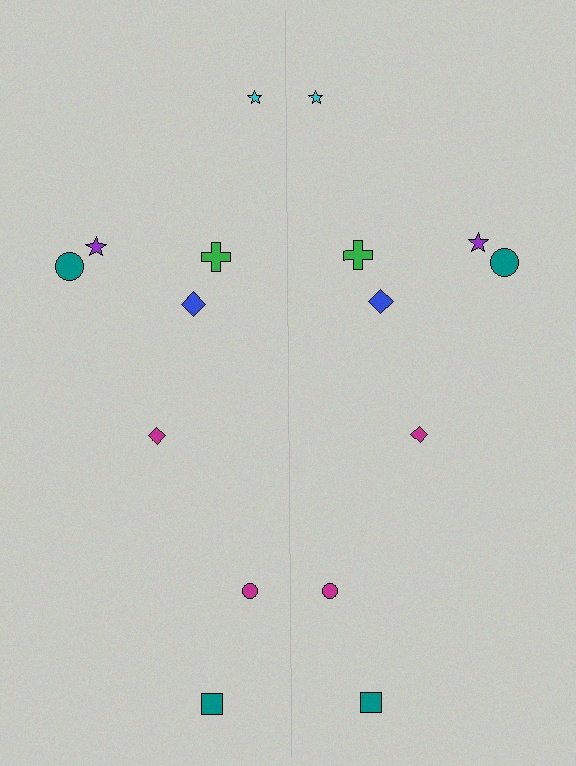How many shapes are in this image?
There are 16 shapes in this image.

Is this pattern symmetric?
Yes, this pattern has bilateral (reflection) symmetry.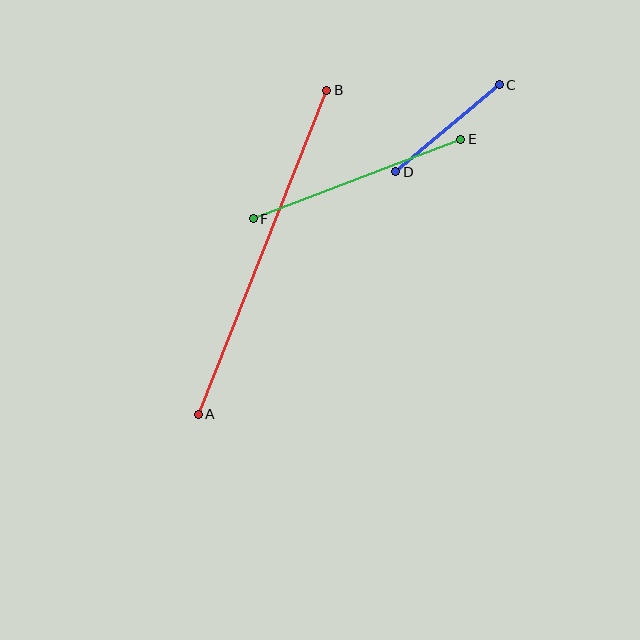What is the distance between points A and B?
The distance is approximately 349 pixels.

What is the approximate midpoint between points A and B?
The midpoint is at approximately (262, 252) pixels.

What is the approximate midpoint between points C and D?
The midpoint is at approximately (448, 128) pixels.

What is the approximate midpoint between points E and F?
The midpoint is at approximately (357, 179) pixels.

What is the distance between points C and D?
The distance is approximately 135 pixels.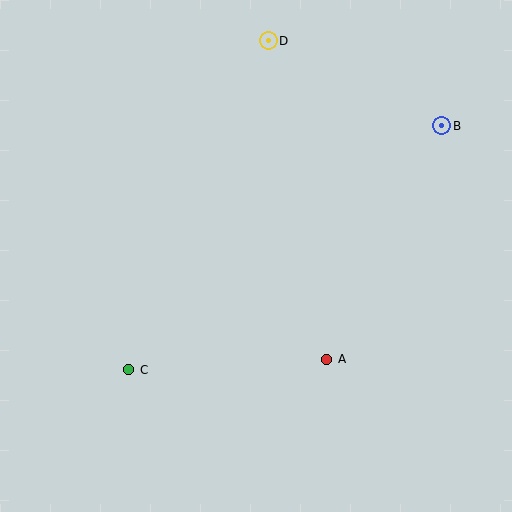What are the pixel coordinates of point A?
Point A is at (327, 359).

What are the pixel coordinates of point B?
Point B is at (442, 126).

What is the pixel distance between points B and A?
The distance between B and A is 260 pixels.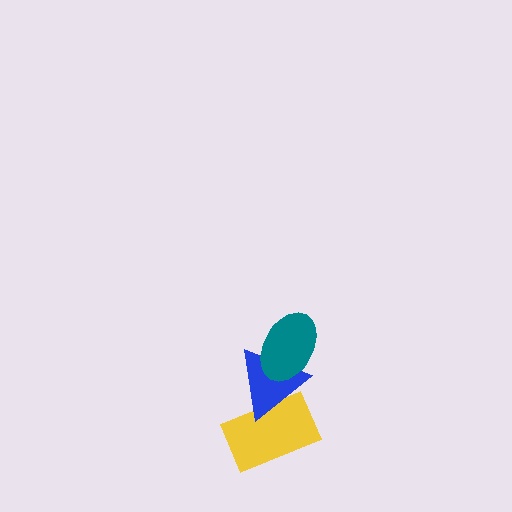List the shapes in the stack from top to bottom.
From top to bottom: the teal ellipse, the blue triangle, the yellow rectangle.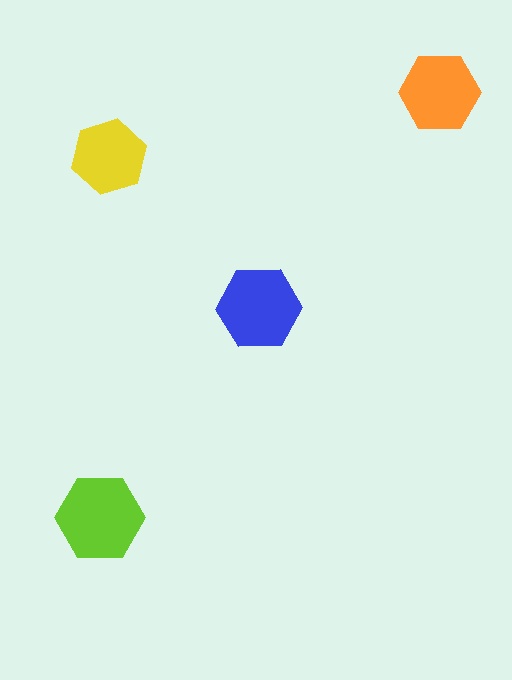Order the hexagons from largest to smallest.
the lime one, the blue one, the orange one, the yellow one.